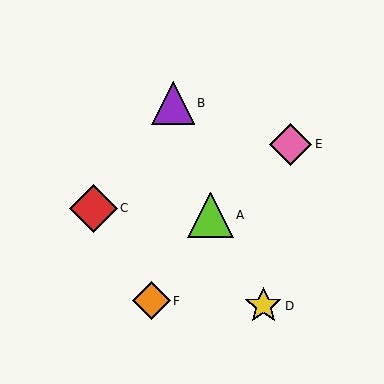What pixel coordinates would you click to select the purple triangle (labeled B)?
Click at (173, 103) to select the purple triangle B.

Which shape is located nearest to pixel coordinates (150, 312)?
The orange diamond (labeled F) at (151, 301) is nearest to that location.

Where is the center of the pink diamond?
The center of the pink diamond is at (291, 144).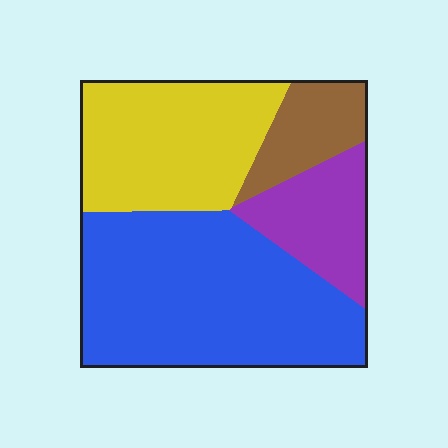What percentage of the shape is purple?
Purple covers roughly 15% of the shape.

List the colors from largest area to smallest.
From largest to smallest: blue, yellow, purple, brown.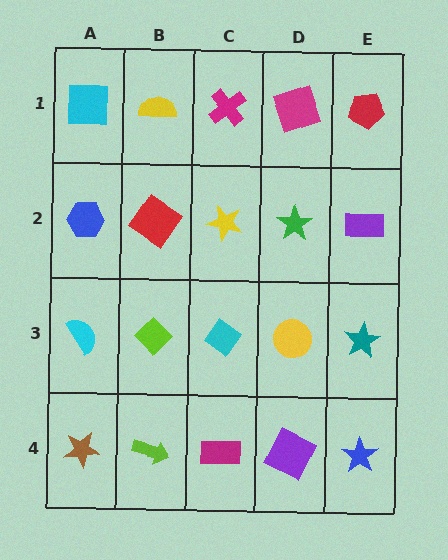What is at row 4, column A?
A brown star.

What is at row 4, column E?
A blue star.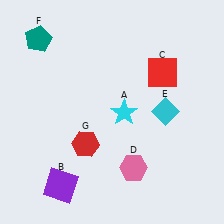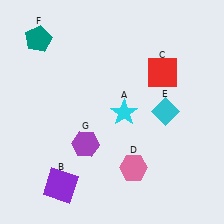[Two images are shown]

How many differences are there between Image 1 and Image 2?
There is 1 difference between the two images.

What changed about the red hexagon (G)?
In Image 1, G is red. In Image 2, it changed to purple.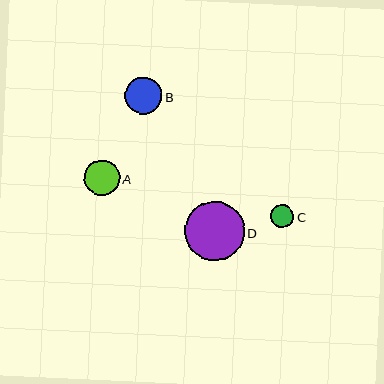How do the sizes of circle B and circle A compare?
Circle B and circle A are approximately the same size.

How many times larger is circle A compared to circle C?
Circle A is approximately 1.5 times the size of circle C.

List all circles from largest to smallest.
From largest to smallest: D, B, A, C.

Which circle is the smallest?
Circle C is the smallest with a size of approximately 23 pixels.